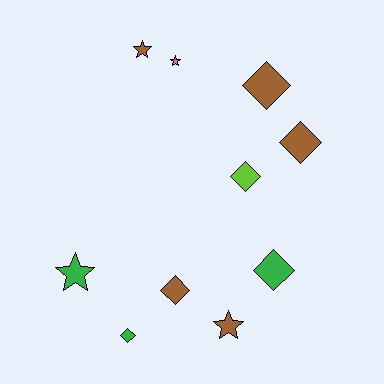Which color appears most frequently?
Brown, with 5 objects.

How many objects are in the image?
There are 10 objects.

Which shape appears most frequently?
Diamond, with 6 objects.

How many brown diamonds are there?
There are 3 brown diamonds.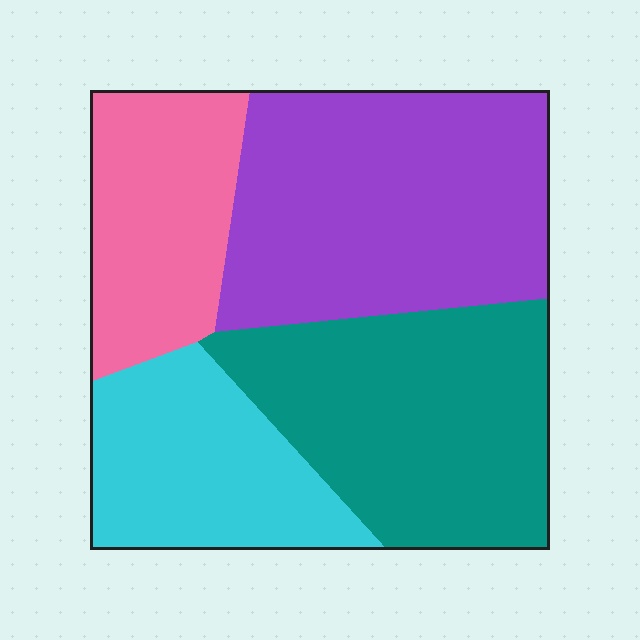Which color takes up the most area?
Purple, at roughly 35%.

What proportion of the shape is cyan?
Cyan covers around 20% of the shape.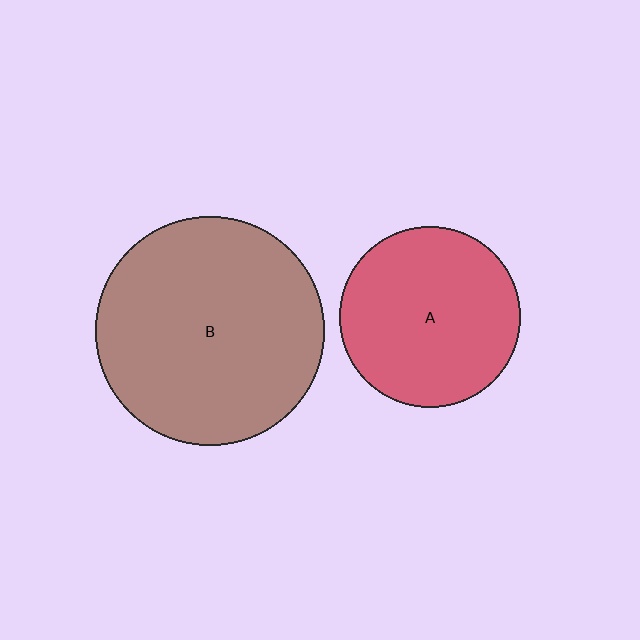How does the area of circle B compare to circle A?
Approximately 1.6 times.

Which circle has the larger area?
Circle B (brown).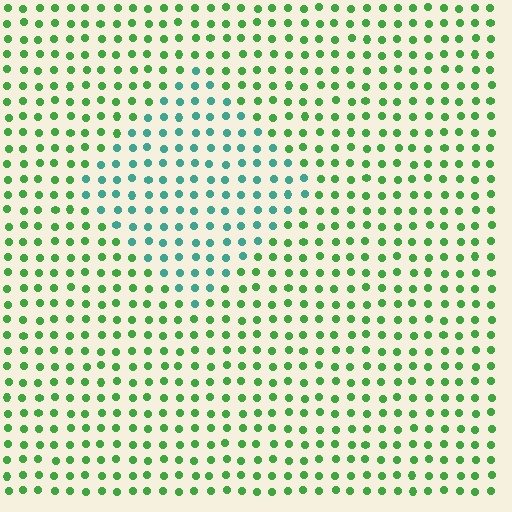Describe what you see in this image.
The image is filled with small green elements in a uniform arrangement. A diamond-shaped region is visible where the elements are tinted to a slightly different hue, forming a subtle color boundary.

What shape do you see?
I see a diamond.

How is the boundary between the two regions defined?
The boundary is defined purely by a slight shift in hue (about 47 degrees). Spacing, size, and orientation are identical on both sides.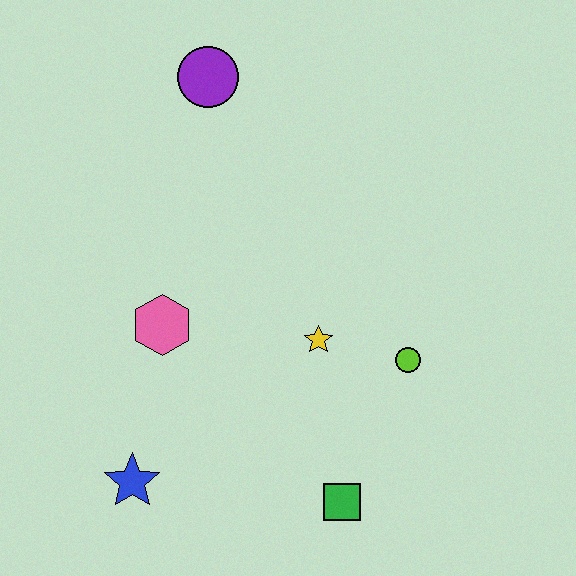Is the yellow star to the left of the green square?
Yes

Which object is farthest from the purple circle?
The green square is farthest from the purple circle.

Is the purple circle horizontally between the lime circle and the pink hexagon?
Yes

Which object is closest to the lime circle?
The yellow star is closest to the lime circle.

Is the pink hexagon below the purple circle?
Yes